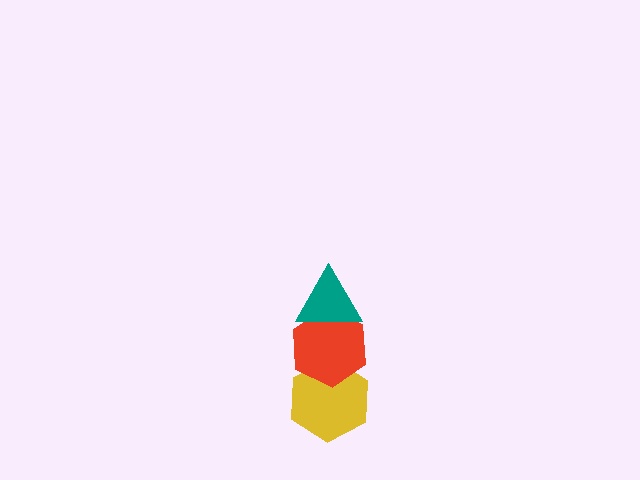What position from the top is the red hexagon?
The red hexagon is 2nd from the top.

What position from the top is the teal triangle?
The teal triangle is 1st from the top.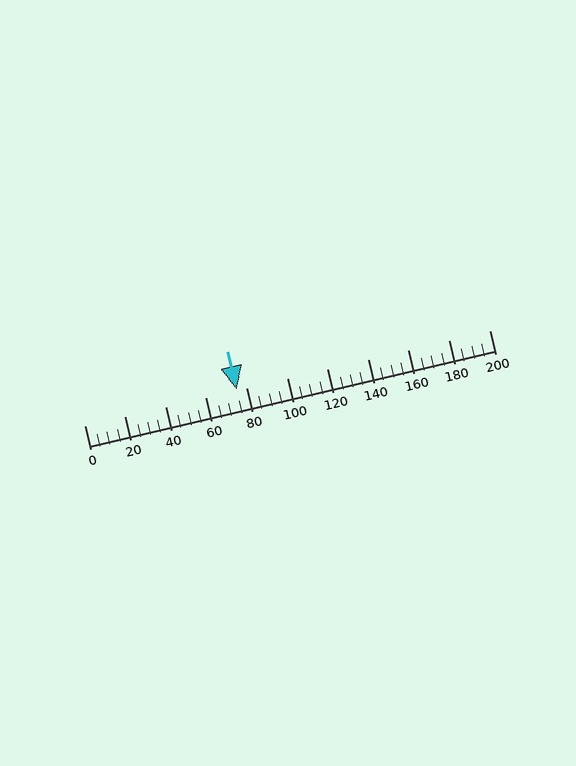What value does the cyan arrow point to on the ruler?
The cyan arrow points to approximately 75.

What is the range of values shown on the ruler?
The ruler shows values from 0 to 200.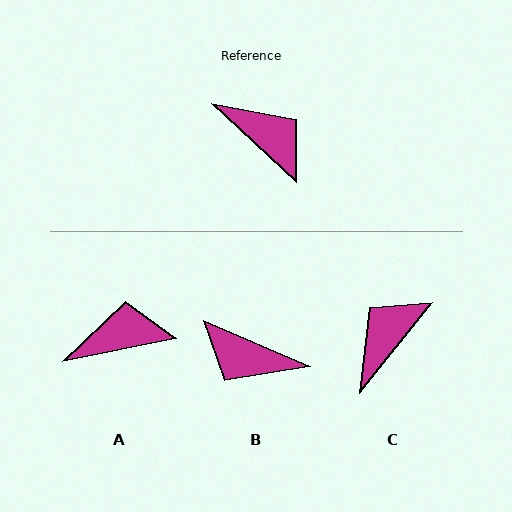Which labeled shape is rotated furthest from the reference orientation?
B, about 160 degrees away.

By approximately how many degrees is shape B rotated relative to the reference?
Approximately 160 degrees clockwise.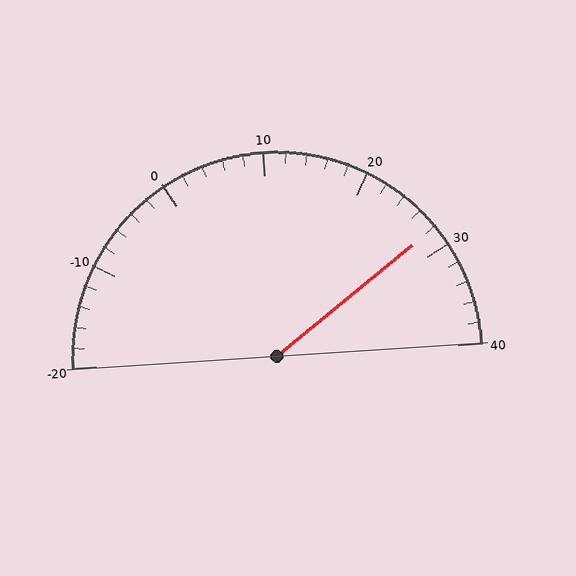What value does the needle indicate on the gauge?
The needle indicates approximately 28.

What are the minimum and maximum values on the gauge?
The gauge ranges from -20 to 40.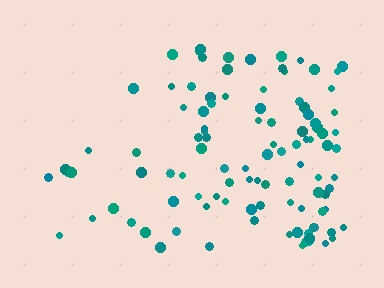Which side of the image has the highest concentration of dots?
The right.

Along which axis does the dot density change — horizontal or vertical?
Horizontal.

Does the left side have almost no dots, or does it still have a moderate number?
Still a moderate number, just noticeably fewer than the right.